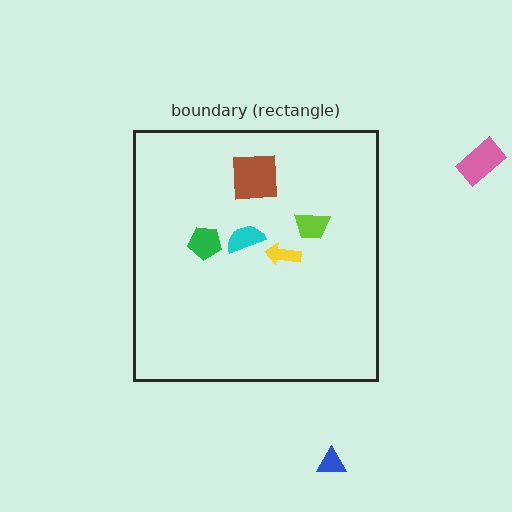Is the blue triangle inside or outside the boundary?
Outside.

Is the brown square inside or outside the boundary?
Inside.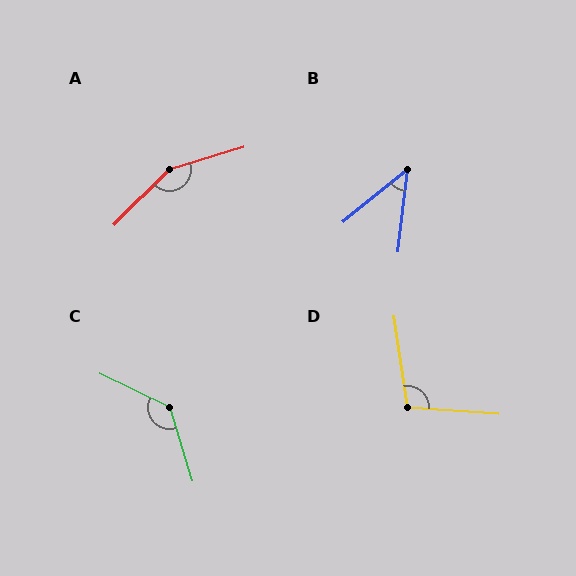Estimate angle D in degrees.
Approximately 103 degrees.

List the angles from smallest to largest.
B (44°), D (103°), C (132°), A (152°).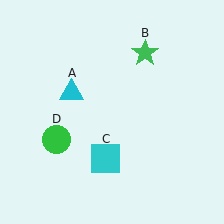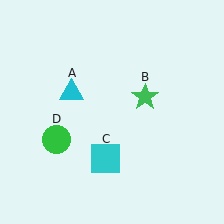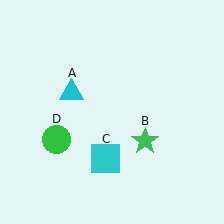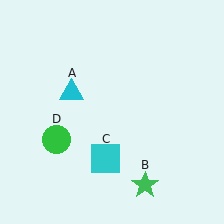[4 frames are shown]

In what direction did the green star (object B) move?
The green star (object B) moved down.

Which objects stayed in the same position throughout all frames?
Cyan triangle (object A) and cyan square (object C) and green circle (object D) remained stationary.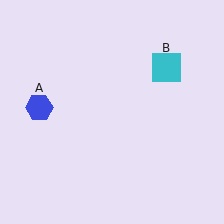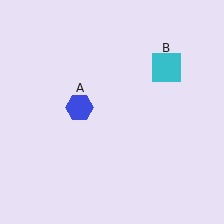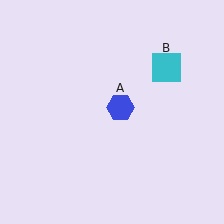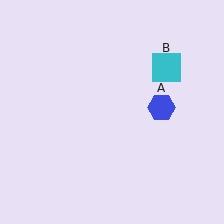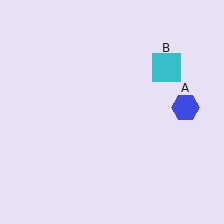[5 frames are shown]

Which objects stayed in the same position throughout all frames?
Cyan square (object B) remained stationary.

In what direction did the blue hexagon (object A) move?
The blue hexagon (object A) moved right.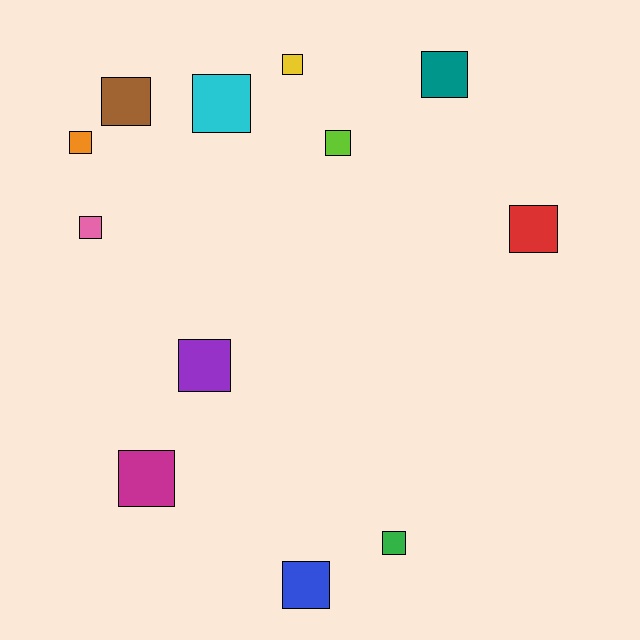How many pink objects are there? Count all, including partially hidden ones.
There is 1 pink object.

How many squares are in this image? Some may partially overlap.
There are 12 squares.